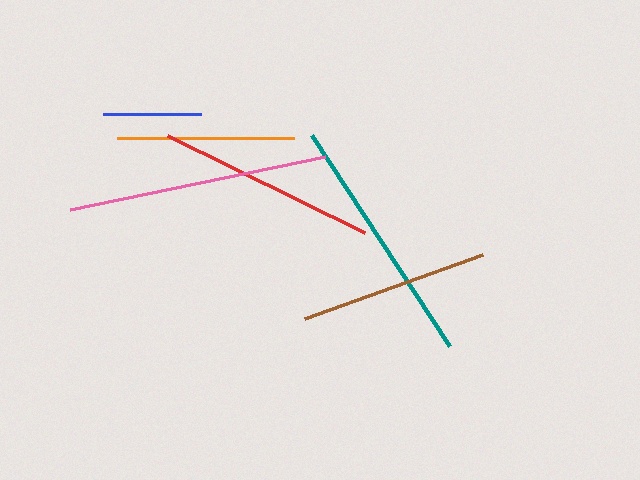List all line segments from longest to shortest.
From longest to shortest: pink, teal, red, brown, orange, blue.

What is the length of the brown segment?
The brown segment is approximately 189 pixels long.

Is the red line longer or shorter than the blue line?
The red line is longer than the blue line.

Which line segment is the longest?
The pink line is the longest at approximately 260 pixels.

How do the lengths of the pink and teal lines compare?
The pink and teal lines are approximately the same length.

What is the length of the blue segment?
The blue segment is approximately 98 pixels long.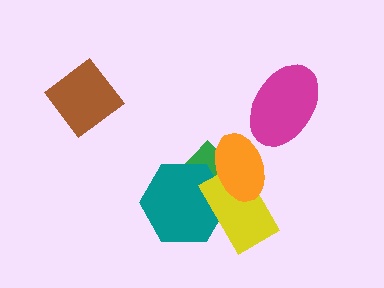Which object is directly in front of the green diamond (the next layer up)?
The teal hexagon is directly in front of the green diamond.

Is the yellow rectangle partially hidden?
Yes, it is partially covered by another shape.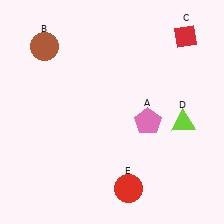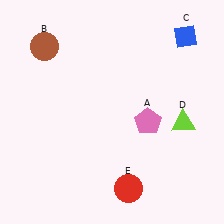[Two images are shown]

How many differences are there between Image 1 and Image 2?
There is 1 difference between the two images.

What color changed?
The diamond (C) changed from red in Image 1 to blue in Image 2.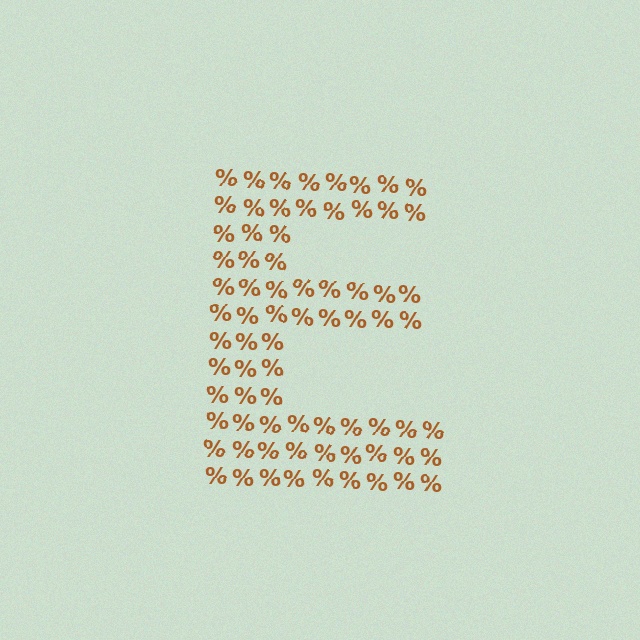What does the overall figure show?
The overall figure shows the letter E.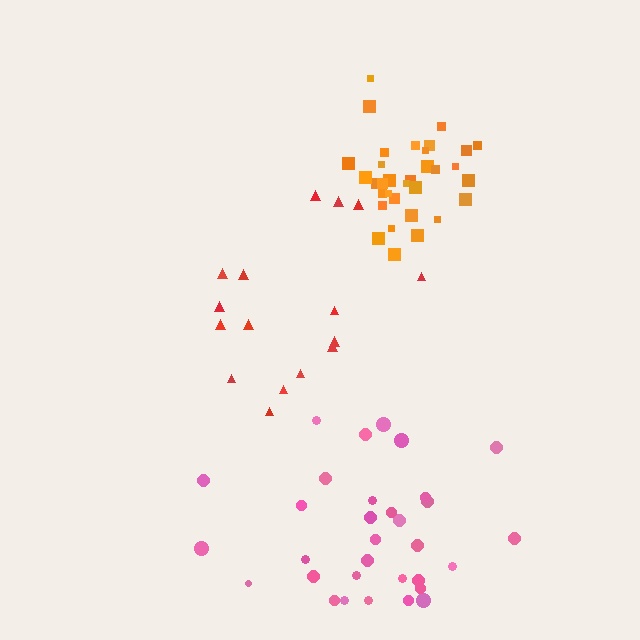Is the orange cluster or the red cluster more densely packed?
Orange.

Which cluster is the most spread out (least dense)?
Red.